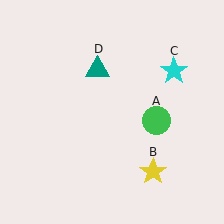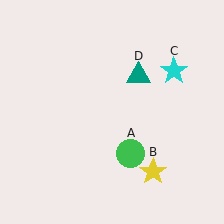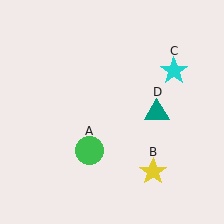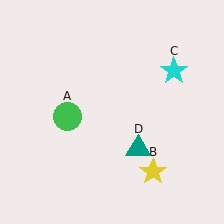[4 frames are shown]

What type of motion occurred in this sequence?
The green circle (object A), teal triangle (object D) rotated clockwise around the center of the scene.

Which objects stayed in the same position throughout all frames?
Yellow star (object B) and cyan star (object C) remained stationary.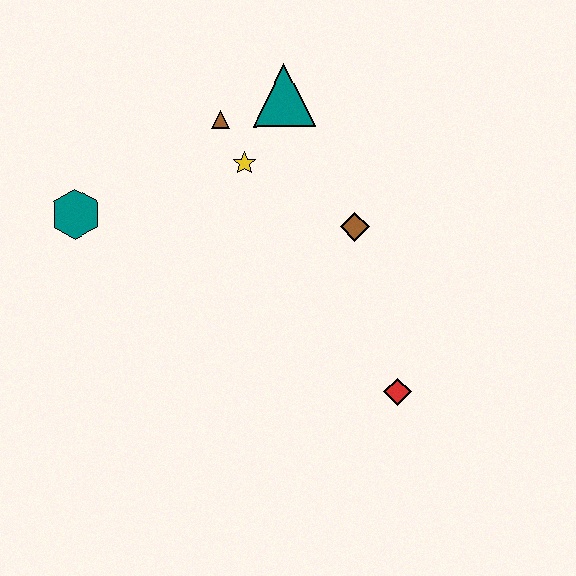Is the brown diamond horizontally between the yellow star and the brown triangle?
No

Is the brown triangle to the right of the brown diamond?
No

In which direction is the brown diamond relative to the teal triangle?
The brown diamond is below the teal triangle.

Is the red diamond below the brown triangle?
Yes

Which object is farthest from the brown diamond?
The teal hexagon is farthest from the brown diamond.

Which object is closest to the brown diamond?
The yellow star is closest to the brown diamond.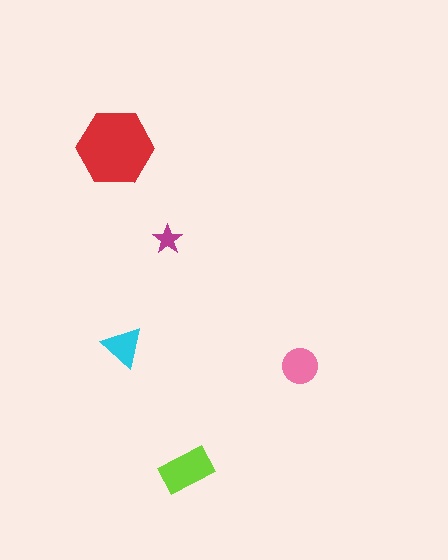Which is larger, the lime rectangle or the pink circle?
The lime rectangle.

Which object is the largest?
The red hexagon.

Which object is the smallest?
The magenta star.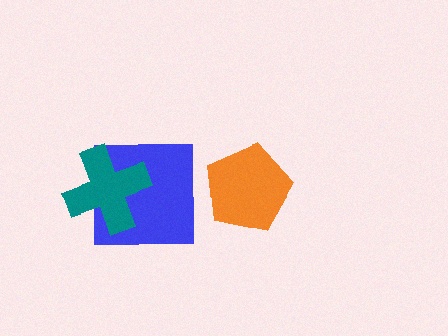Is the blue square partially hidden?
Yes, it is partially covered by another shape.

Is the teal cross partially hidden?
No, no other shape covers it.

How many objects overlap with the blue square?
1 object overlaps with the blue square.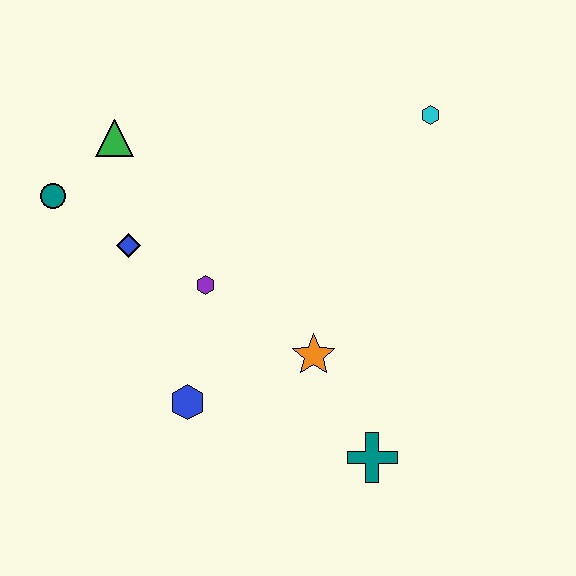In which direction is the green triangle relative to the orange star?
The green triangle is above the orange star.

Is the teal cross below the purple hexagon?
Yes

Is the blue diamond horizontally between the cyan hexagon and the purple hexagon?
No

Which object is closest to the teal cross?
The orange star is closest to the teal cross.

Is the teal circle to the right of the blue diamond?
No